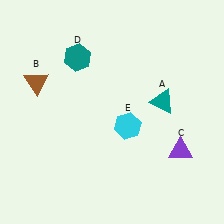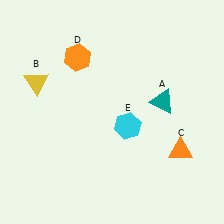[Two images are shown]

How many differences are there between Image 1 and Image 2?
There are 3 differences between the two images.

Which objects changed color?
B changed from brown to yellow. C changed from purple to orange. D changed from teal to orange.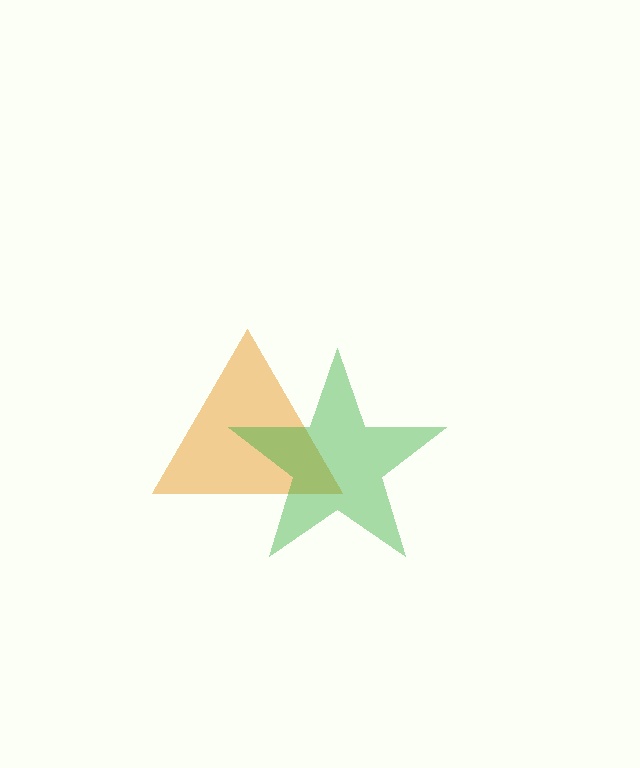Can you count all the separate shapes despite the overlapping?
Yes, there are 2 separate shapes.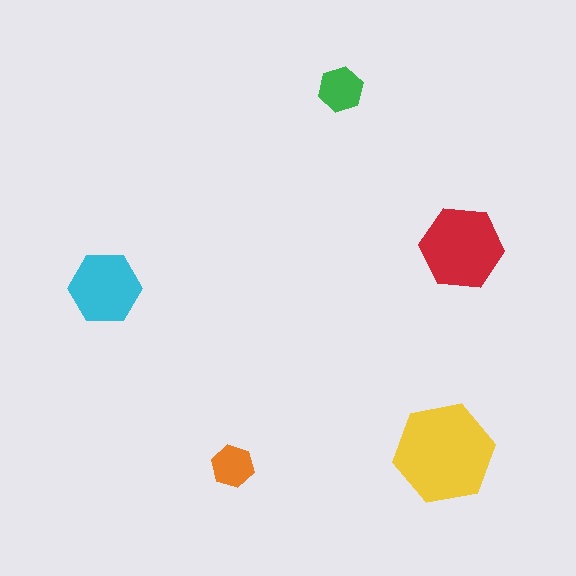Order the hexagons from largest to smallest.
the yellow one, the red one, the cyan one, the green one, the orange one.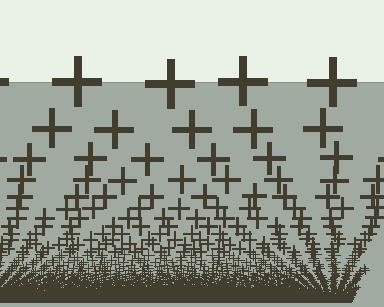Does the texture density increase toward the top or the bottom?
Density increases toward the bottom.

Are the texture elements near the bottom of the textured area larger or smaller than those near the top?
Smaller. The gradient is inverted — elements near the bottom are smaller and denser.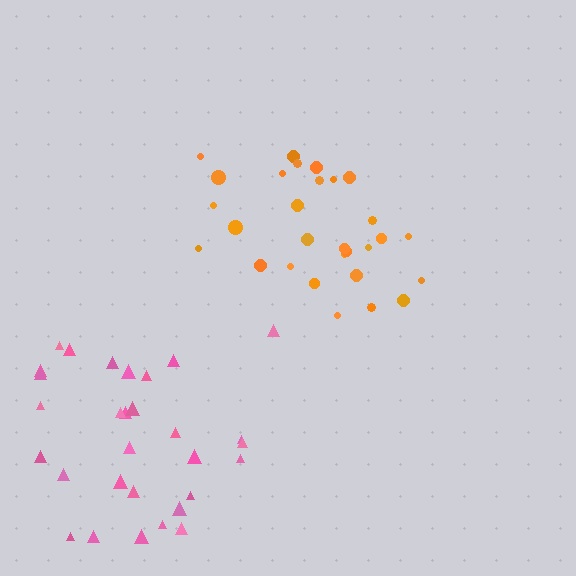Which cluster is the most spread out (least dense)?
Pink.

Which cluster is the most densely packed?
Orange.